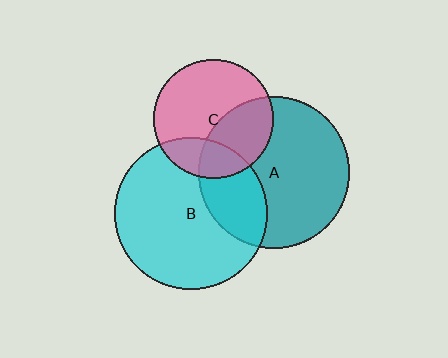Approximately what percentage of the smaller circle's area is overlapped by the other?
Approximately 35%.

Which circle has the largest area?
Circle B (cyan).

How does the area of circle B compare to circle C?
Approximately 1.6 times.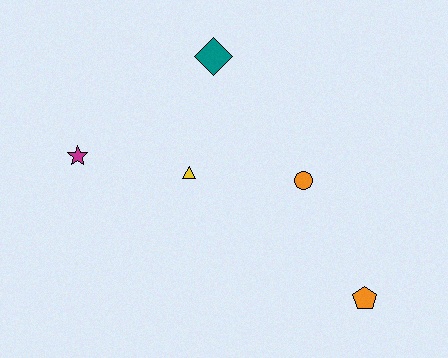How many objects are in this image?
There are 5 objects.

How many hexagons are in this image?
There are no hexagons.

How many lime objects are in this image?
There are no lime objects.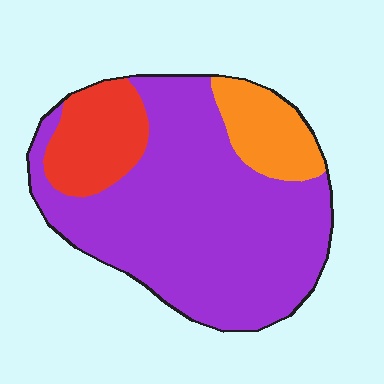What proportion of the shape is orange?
Orange covers 13% of the shape.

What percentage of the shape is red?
Red covers 15% of the shape.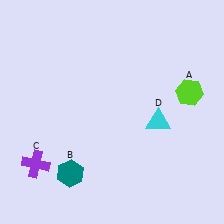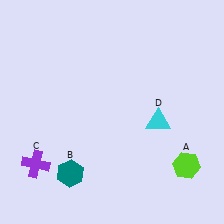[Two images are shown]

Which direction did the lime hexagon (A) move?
The lime hexagon (A) moved down.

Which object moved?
The lime hexagon (A) moved down.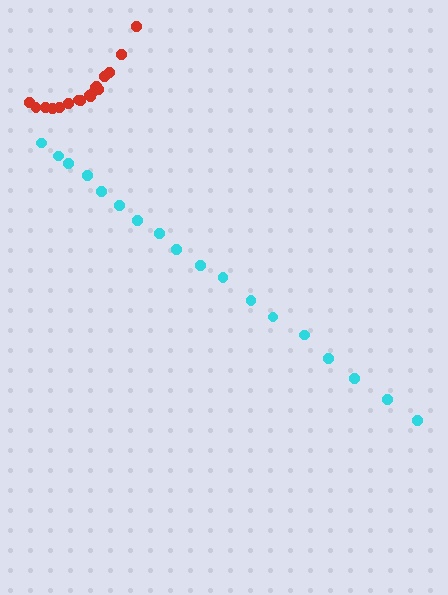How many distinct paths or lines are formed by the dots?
There are 2 distinct paths.